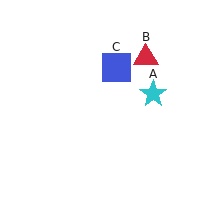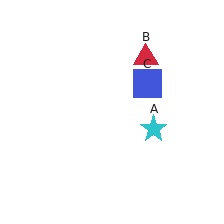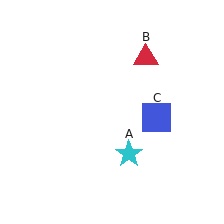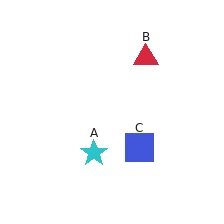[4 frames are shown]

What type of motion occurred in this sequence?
The cyan star (object A), blue square (object C) rotated clockwise around the center of the scene.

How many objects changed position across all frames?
2 objects changed position: cyan star (object A), blue square (object C).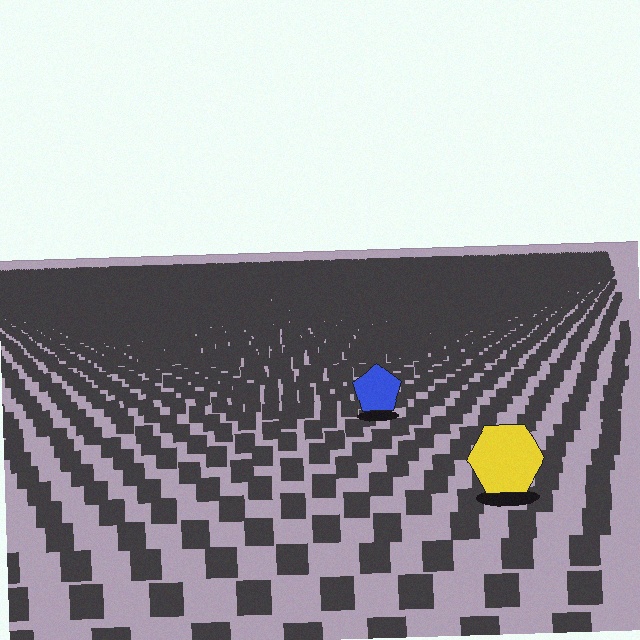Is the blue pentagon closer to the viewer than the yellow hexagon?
No. The yellow hexagon is closer — you can tell from the texture gradient: the ground texture is coarser near it.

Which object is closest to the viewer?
The yellow hexagon is closest. The texture marks near it are larger and more spread out.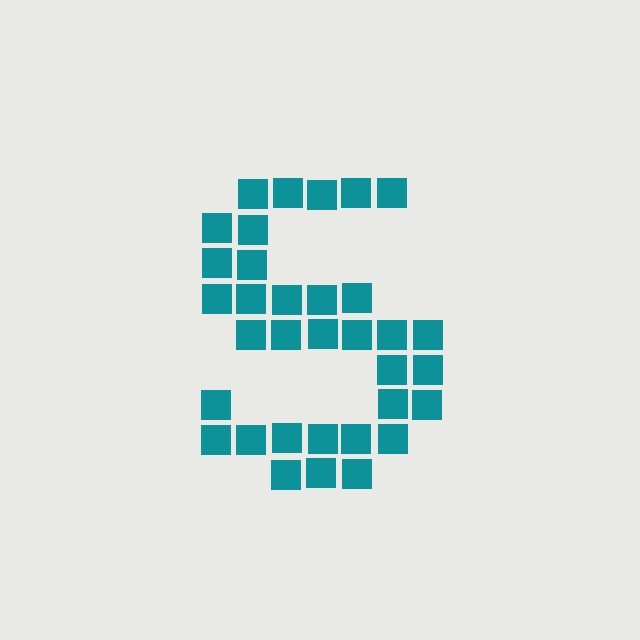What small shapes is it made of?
It is made of small squares.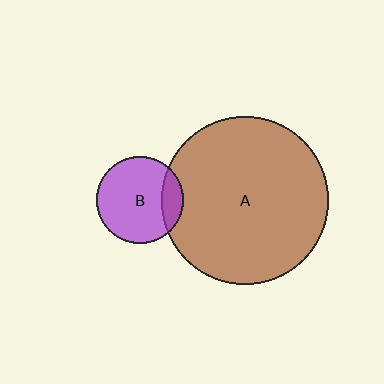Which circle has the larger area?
Circle A (brown).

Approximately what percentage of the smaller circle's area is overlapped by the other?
Approximately 15%.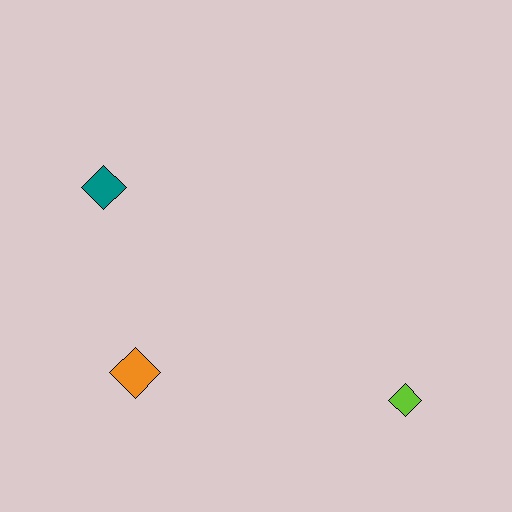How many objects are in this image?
There are 3 objects.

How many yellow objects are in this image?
There are no yellow objects.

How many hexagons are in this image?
There are no hexagons.